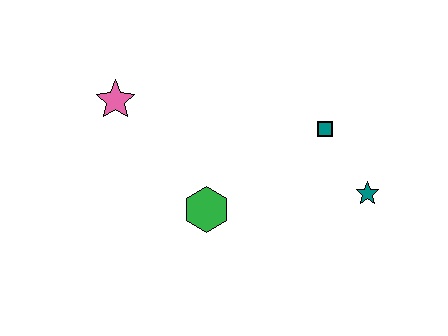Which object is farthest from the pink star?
The teal star is farthest from the pink star.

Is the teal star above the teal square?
No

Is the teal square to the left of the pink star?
No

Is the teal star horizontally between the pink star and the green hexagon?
No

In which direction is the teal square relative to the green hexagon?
The teal square is to the right of the green hexagon.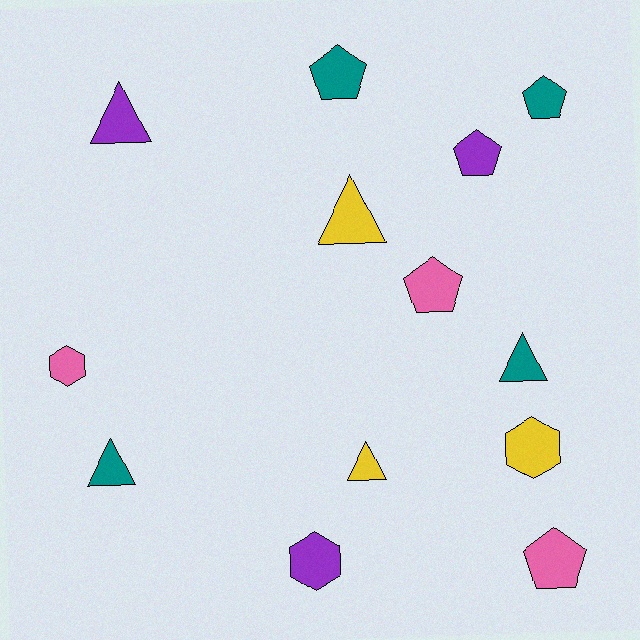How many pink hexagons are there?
There is 1 pink hexagon.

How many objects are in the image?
There are 13 objects.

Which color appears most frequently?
Teal, with 4 objects.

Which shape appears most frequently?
Triangle, with 5 objects.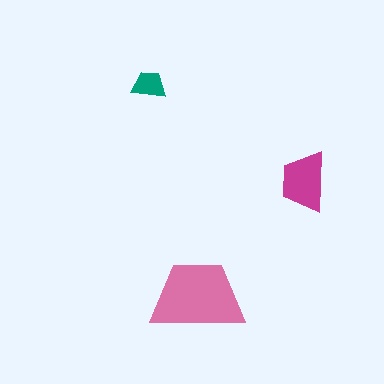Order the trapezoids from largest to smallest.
the pink one, the magenta one, the teal one.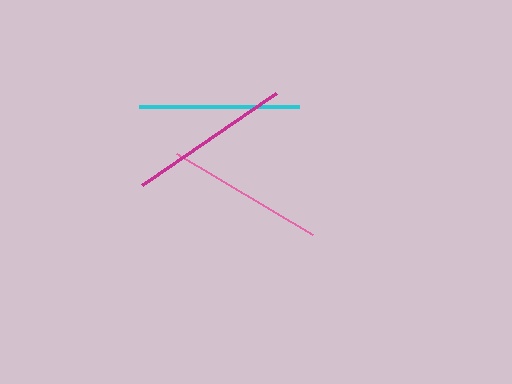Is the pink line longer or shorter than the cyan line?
The cyan line is longer than the pink line.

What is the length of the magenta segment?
The magenta segment is approximately 163 pixels long.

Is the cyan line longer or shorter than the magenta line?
The magenta line is longer than the cyan line.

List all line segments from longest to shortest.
From longest to shortest: magenta, cyan, pink.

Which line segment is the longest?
The magenta line is the longest at approximately 163 pixels.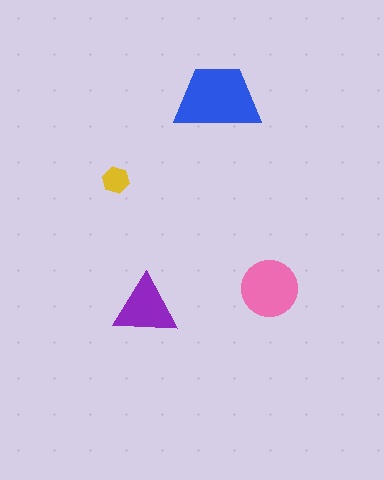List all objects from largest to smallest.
The blue trapezoid, the pink circle, the purple triangle, the yellow hexagon.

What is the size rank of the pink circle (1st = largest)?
2nd.